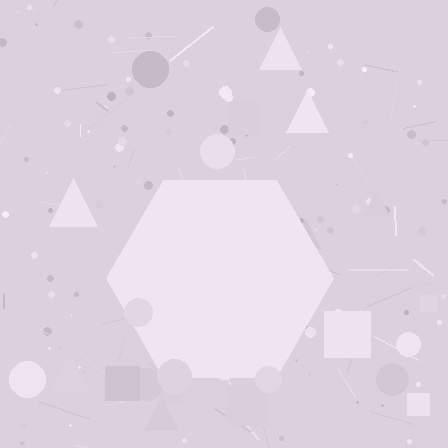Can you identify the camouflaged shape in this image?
The camouflaged shape is a hexagon.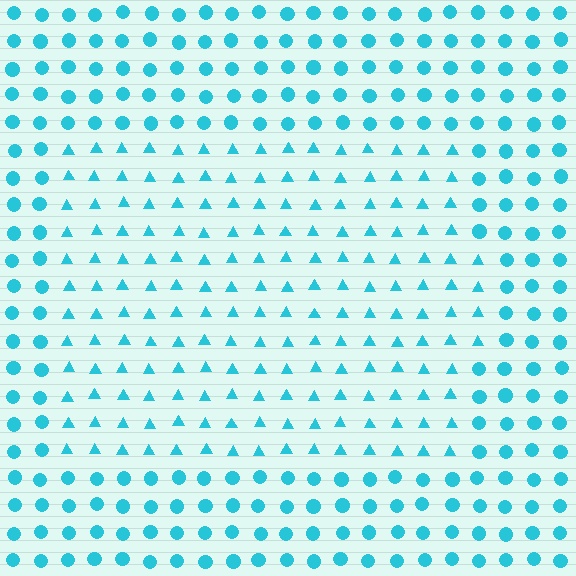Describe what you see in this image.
The image is filled with small cyan elements arranged in a uniform grid. A rectangle-shaped region contains triangles, while the surrounding area contains circles. The boundary is defined purely by the change in element shape.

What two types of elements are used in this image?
The image uses triangles inside the rectangle region and circles outside it.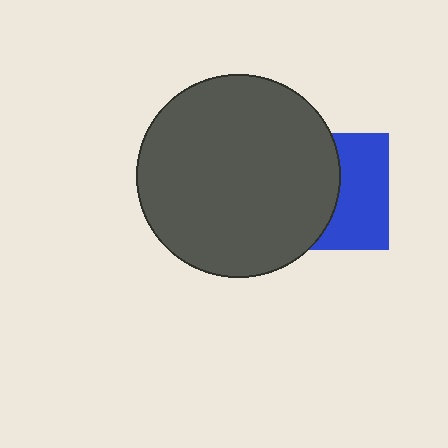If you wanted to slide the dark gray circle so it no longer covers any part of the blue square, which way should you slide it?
Slide it left — that is the most direct way to separate the two shapes.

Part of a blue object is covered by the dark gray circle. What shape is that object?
It is a square.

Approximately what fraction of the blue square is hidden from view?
Roughly 53% of the blue square is hidden behind the dark gray circle.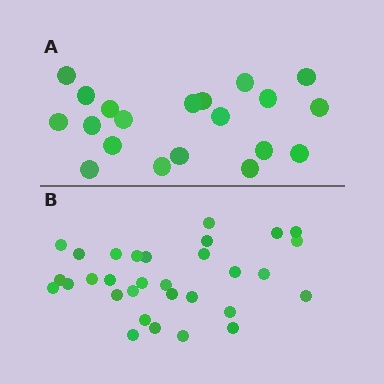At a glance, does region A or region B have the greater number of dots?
Region B (the bottom region) has more dots.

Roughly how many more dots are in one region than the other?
Region B has roughly 12 or so more dots than region A.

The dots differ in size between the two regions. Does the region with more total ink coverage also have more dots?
No. Region A has more total ink coverage because its dots are larger, but region B actually contains more individual dots. Total area can be misleading — the number of items is what matters here.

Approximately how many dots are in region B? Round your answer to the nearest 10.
About 30 dots. (The exact count is 31, which rounds to 30.)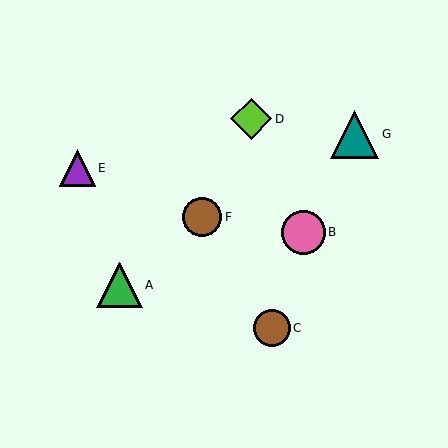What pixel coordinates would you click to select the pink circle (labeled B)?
Click at (303, 232) to select the pink circle B.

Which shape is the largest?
The teal triangle (labeled G) is the largest.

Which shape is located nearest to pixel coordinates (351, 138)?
The teal triangle (labeled G) at (355, 134) is nearest to that location.